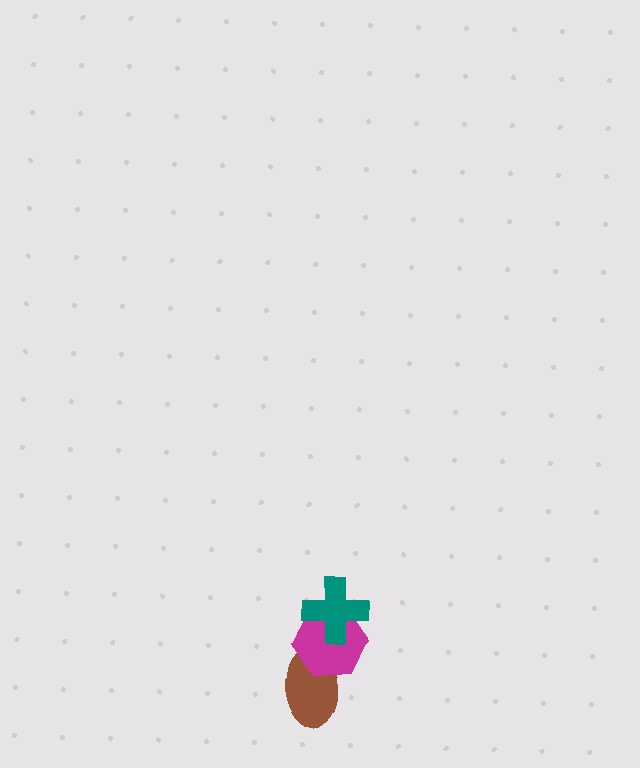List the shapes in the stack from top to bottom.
From top to bottom: the teal cross, the magenta hexagon, the brown ellipse.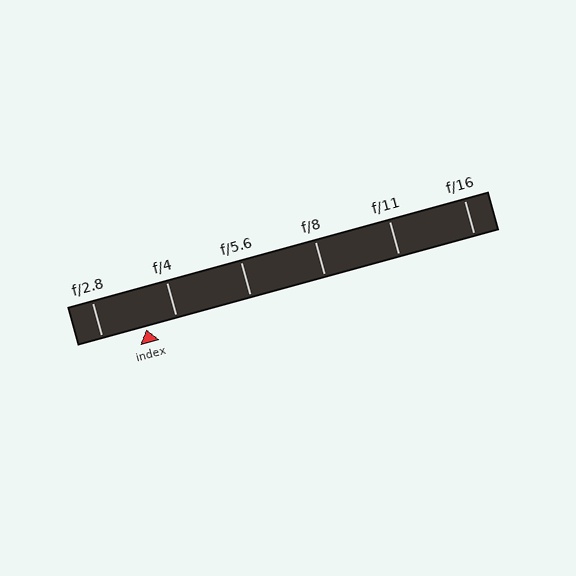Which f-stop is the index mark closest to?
The index mark is closest to f/4.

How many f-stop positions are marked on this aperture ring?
There are 6 f-stop positions marked.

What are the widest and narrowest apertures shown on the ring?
The widest aperture shown is f/2.8 and the narrowest is f/16.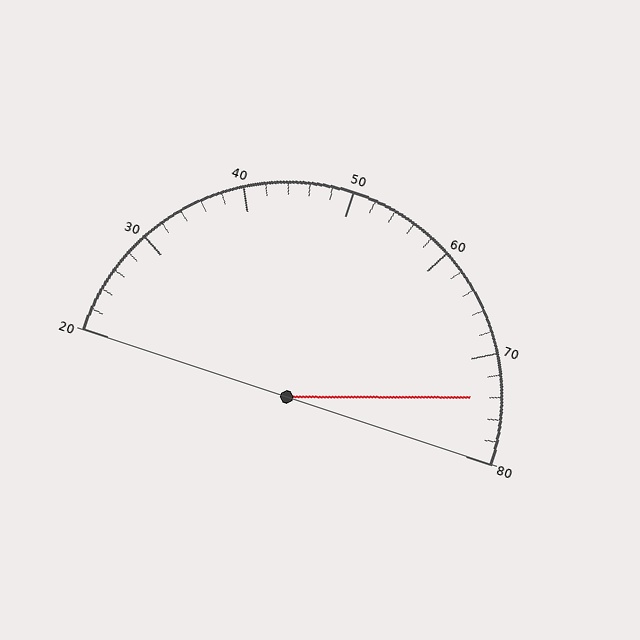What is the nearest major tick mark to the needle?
The nearest major tick mark is 70.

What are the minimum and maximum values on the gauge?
The gauge ranges from 20 to 80.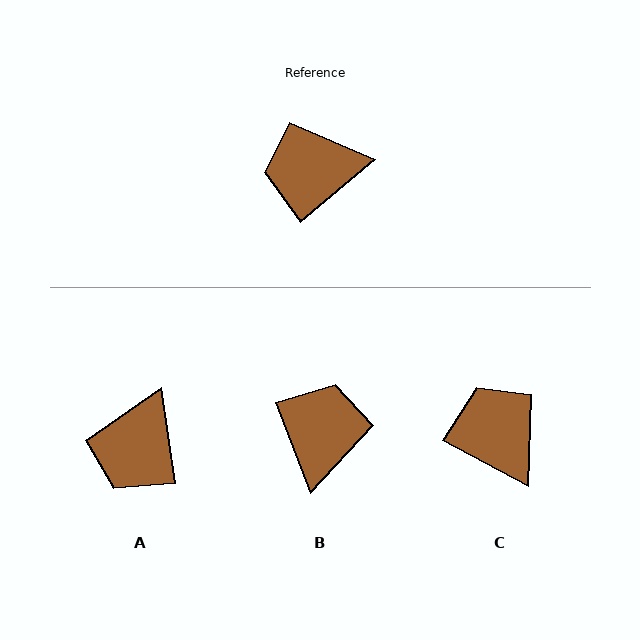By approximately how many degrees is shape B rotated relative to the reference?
Approximately 110 degrees clockwise.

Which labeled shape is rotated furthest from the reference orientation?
B, about 110 degrees away.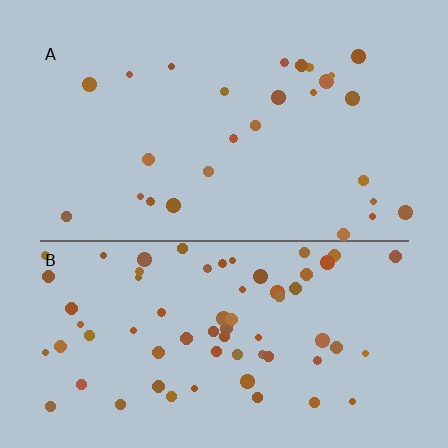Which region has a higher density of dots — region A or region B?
B (the bottom).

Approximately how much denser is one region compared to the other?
Approximately 2.5× — region B over region A.